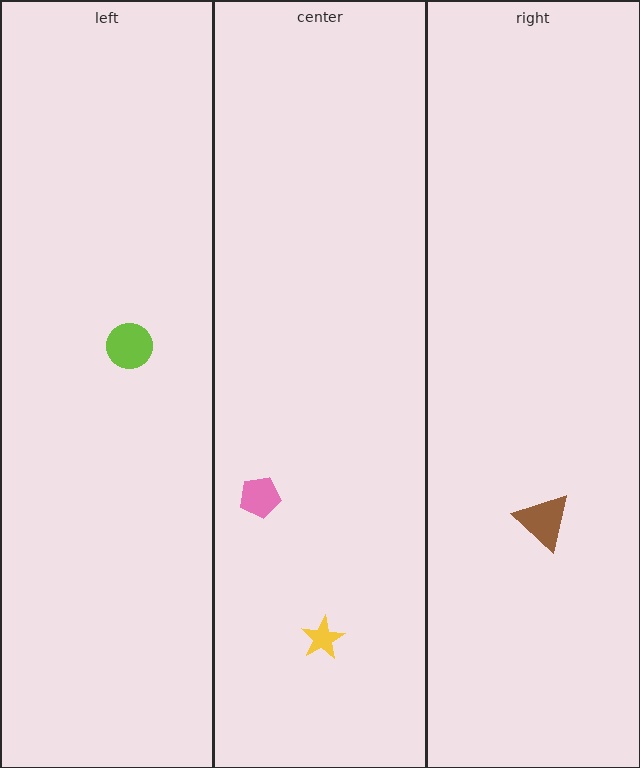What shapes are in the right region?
The brown triangle.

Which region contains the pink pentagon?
The center region.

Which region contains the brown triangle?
The right region.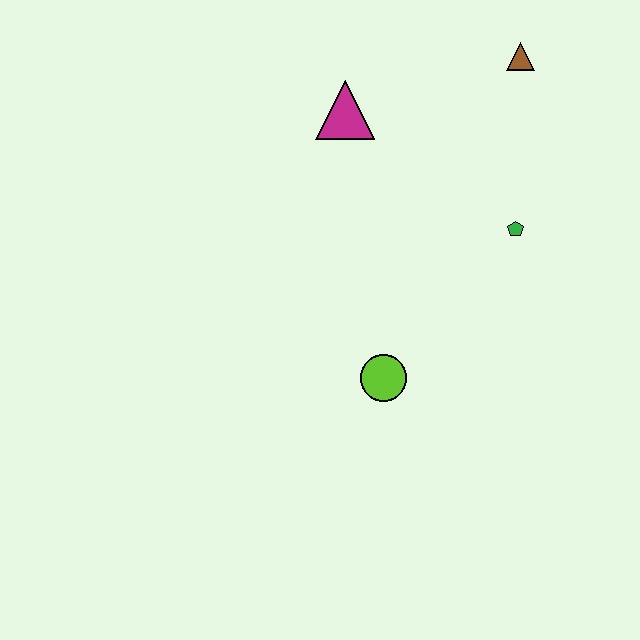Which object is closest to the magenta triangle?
The brown triangle is closest to the magenta triangle.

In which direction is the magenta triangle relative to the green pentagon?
The magenta triangle is to the left of the green pentagon.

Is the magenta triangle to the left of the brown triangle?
Yes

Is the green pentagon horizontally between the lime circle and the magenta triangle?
No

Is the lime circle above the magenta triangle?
No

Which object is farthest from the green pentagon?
The magenta triangle is farthest from the green pentagon.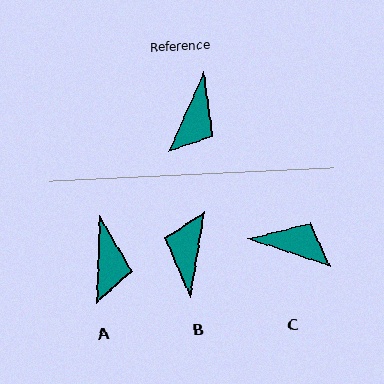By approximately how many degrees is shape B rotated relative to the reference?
Approximately 166 degrees clockwise.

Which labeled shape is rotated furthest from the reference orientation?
B, about 166 degrees away.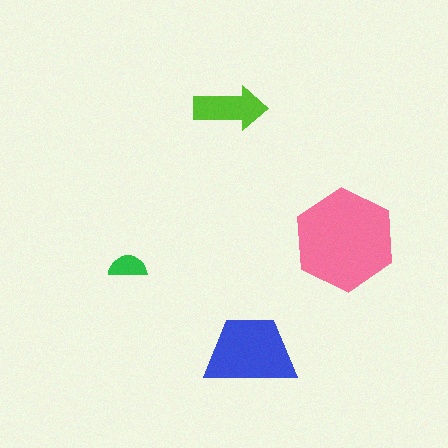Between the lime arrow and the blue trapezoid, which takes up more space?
The blue trapezoid.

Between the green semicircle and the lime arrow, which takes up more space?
The lime arrow.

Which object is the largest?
The pink hexagon.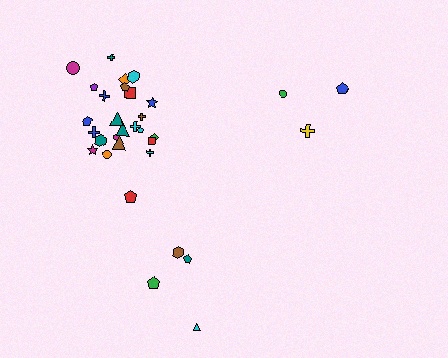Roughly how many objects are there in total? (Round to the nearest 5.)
Roughly 30 objects in total.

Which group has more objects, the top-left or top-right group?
The top-left group.